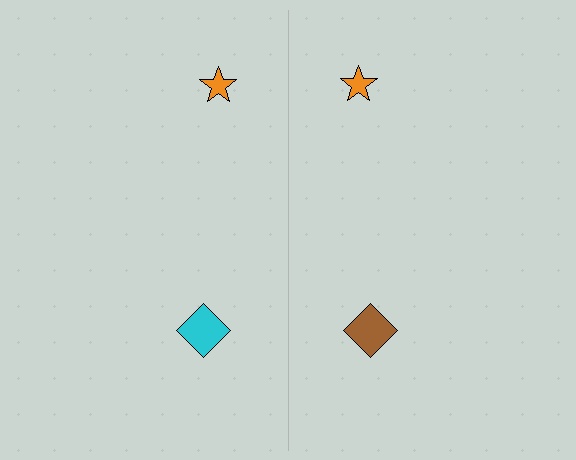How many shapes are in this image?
There are 4 shapes in this image.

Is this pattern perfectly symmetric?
No, the pattern is not perfectly symmetric. The brown diamond on the right side breaks the symmetry — its mirror counterpart is cyan.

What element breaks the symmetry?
The brown diamond on the right side breaks the symmetry — its mirror counterpart is cyan.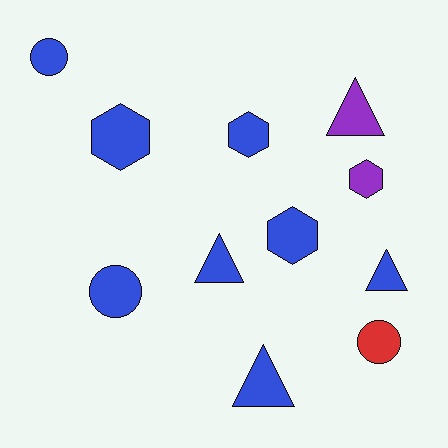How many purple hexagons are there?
There is 1 purple hexagon.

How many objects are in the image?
There are 11 objects.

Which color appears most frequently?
Blue, with 8 objects.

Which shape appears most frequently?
Triangle, with 4 objects.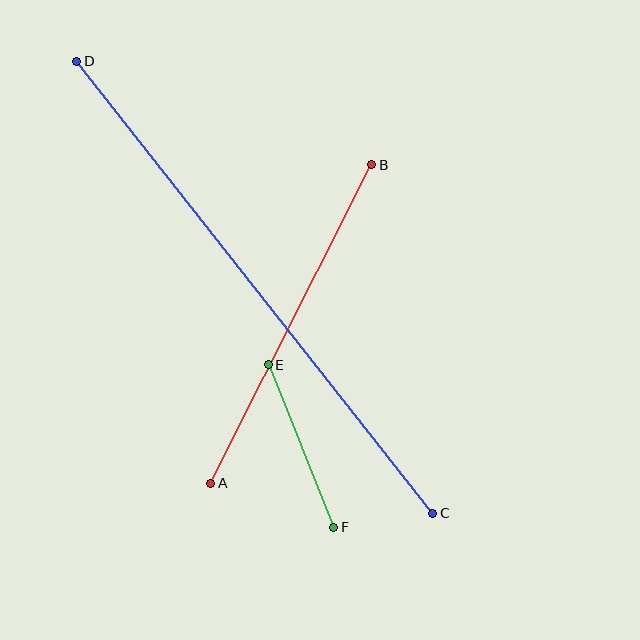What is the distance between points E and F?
The distance is approximately 175 pixels.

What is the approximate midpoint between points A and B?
The midpoint is at approximately (291, 324) pixels.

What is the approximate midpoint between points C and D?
The midpoint is at approximately (255, 287) pixels.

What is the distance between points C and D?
The distance is approximately 576 pixels.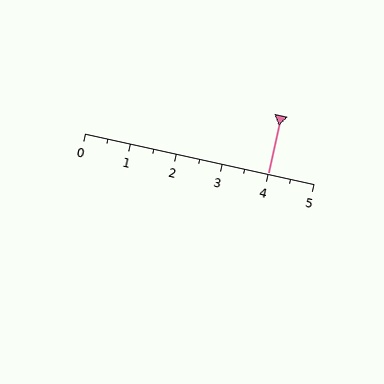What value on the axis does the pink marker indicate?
The marker indicates approximately 4.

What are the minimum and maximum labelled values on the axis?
The axis runs from 0 to 5.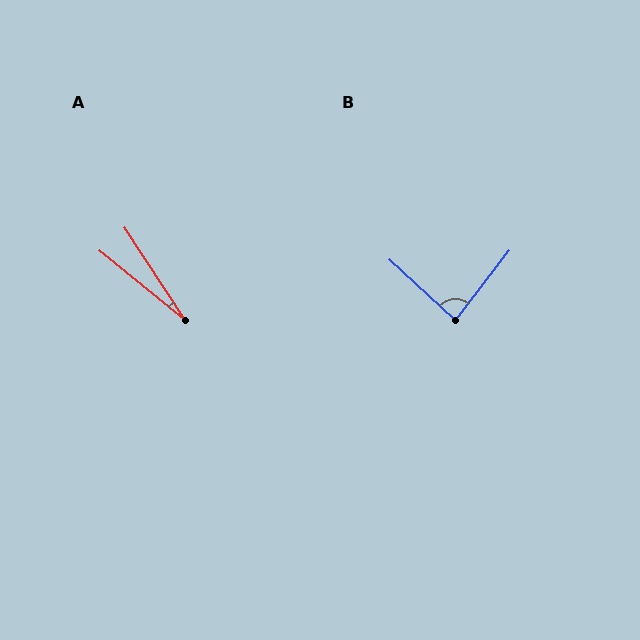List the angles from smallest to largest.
A (18°), B (85°).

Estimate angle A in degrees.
Approximately 18 degrees.